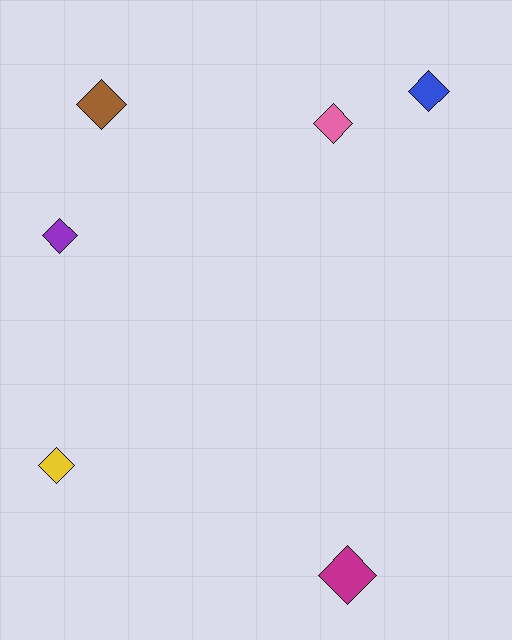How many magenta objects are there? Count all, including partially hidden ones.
There is 1 magenta object.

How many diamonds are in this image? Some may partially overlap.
There are 6 diamonds.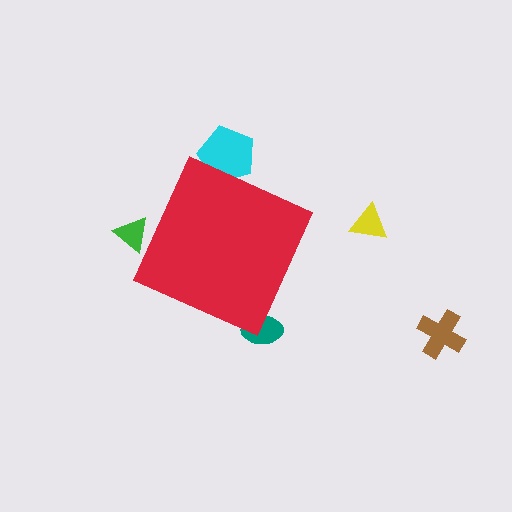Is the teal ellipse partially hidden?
Yes, the teal ellipse is partially hidden behind the red diamond.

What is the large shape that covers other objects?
A red diamond.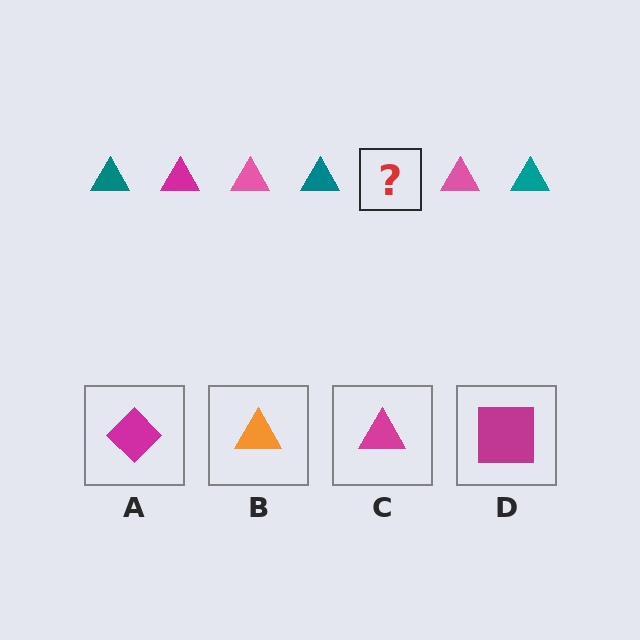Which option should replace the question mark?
Option C.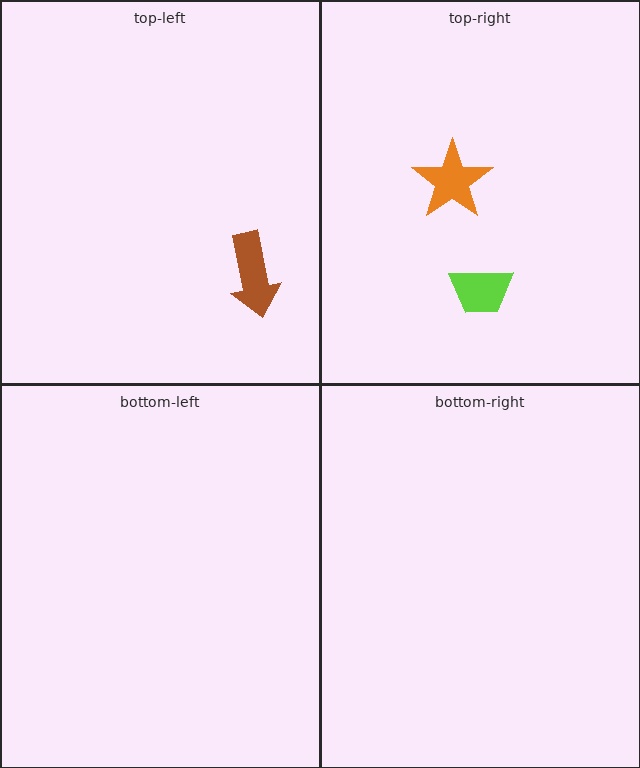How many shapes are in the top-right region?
2.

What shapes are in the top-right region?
The lime trapezoid, the orange star.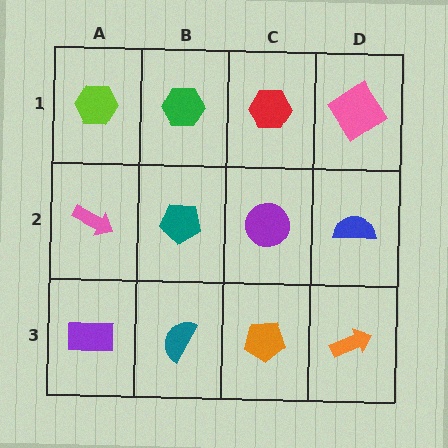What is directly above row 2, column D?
A pink diamond.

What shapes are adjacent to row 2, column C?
A red hexagon (row 1, column C), an orange pentagon (row 3, column C), a teal pentagon (row 2, column B), a blue semicircle (row 2, column D).